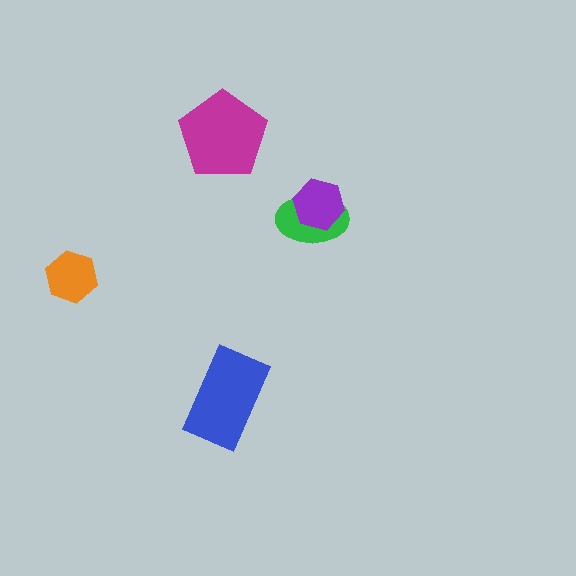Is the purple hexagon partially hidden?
No, no other shape covers it.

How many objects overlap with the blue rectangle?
0 objects overlap with the blue rectangle.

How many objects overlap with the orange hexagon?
0 objects overlap with the orange hexagon.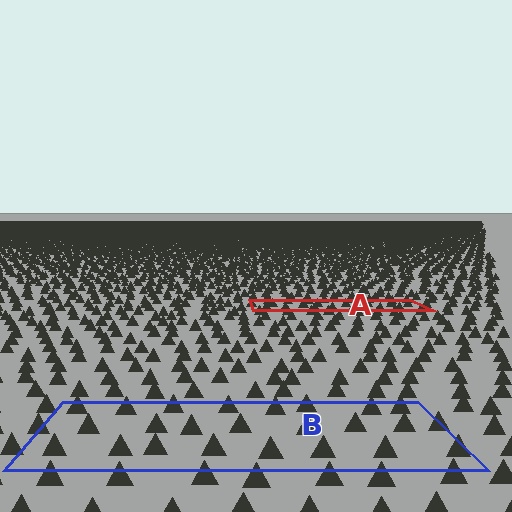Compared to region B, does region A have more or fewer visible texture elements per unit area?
Region A has more texture elements per unit area — they are packed more densely because it is farther away.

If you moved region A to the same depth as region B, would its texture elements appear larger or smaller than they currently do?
They would appear larger. At a closer depth, the same texture elements are projected at a bigger on-screen size.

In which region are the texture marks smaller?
The texture marks are smaller in region A, because it is farther away.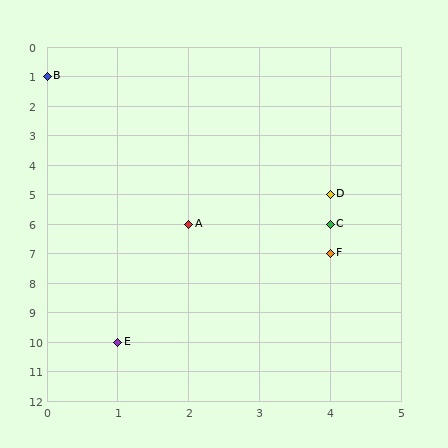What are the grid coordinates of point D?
Point D is at grid coordinates (4, 5).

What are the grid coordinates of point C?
Point C is at grid coordinates (4, 6).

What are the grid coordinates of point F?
Point F is at grid coordinates (4, 7).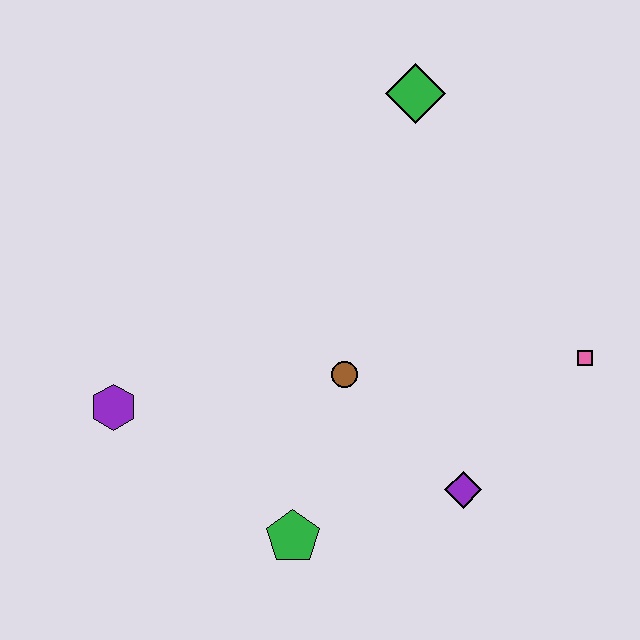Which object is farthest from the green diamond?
The green pentagon is farthest from the green diamond.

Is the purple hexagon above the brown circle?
No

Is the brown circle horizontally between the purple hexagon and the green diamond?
Yes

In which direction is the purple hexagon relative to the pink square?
The purple hexagon is to the left of the pink square.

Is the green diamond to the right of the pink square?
No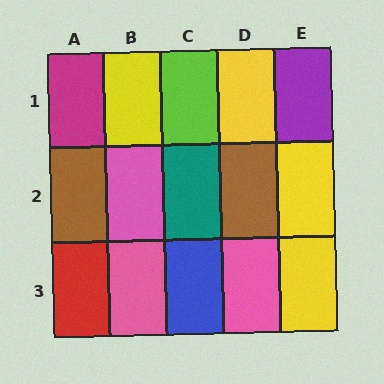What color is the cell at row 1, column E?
Purple.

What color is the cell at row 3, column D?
Pink.